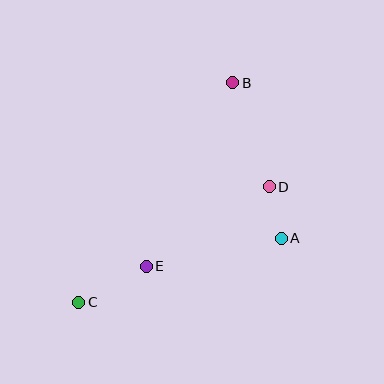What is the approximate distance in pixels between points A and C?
The distance between A and C is approximately 212 pixels.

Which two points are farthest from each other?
Points B and C are farthest from each other.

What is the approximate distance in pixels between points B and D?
The distance between B and D is approximately 110 pixels.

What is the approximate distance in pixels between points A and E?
The distance between A and E is approximately 138 pixels.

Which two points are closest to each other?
Points A and D are closest to each other.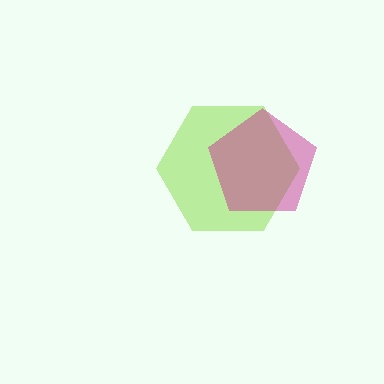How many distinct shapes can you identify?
There are 2 distinct shapes: a lime hexagon, a magenta pentagon.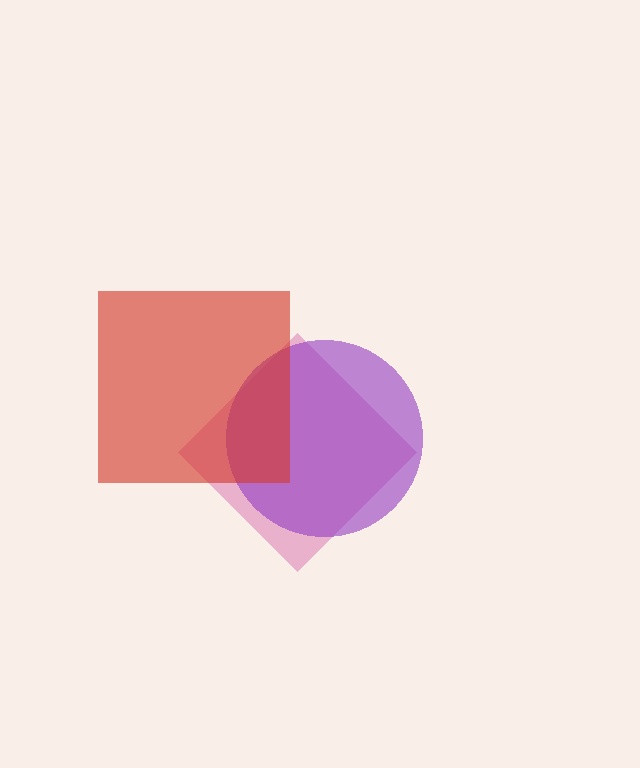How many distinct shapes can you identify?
There are 3 distinct shapes: a pink diamond, a purple circle, a red square.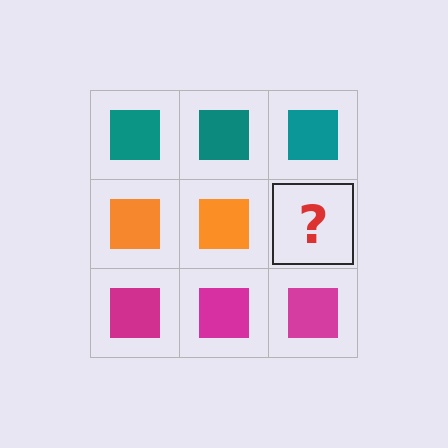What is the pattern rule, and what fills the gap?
The rule is that each row has a consistent color. The gap should be filled with an orange square.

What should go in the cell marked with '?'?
The missing cell should contain an orange square.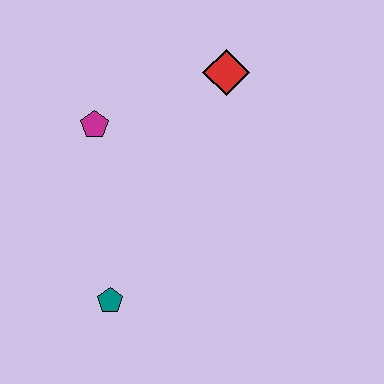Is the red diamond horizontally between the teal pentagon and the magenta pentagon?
No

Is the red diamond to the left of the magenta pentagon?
No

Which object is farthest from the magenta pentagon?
The teal pentagon is farthest from the magenta pentagon.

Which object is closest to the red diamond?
The magenta pentagon is closest to the red diamond.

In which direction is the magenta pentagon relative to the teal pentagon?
The magenta pentagon is above the teal pentagon.